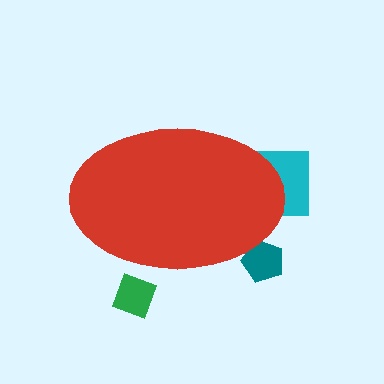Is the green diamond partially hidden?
Yes, the green diamond is partially hidden behind the red ellipse.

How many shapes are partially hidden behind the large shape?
3 shapes are partially hidden.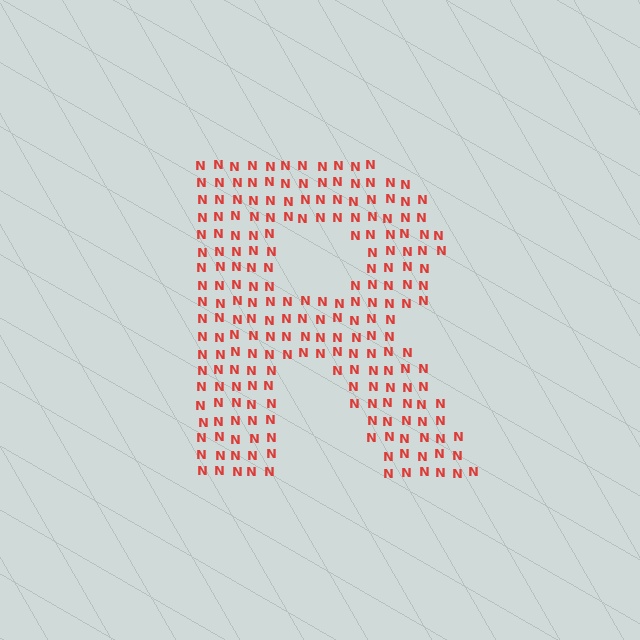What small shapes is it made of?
It is made of small letter N's.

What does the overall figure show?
The overall figure shows the letter R.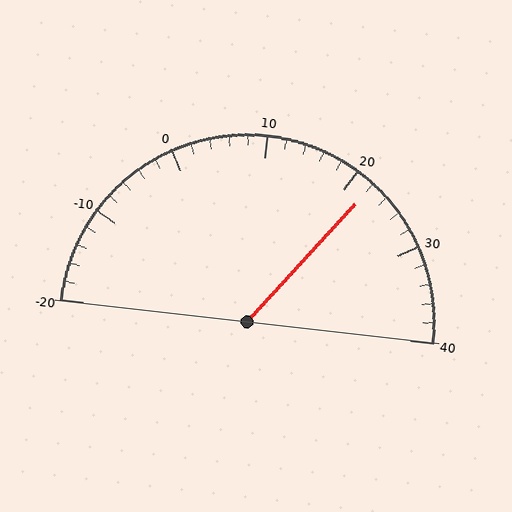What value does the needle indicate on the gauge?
The needle indicates approximately 22.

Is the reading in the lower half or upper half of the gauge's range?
The reading is in the upper half of the range (-20 to 40).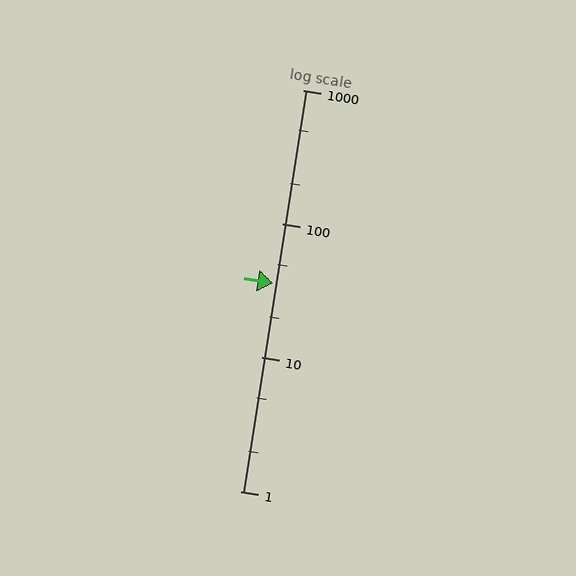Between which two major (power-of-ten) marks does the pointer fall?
The pointer is between 10 and 100.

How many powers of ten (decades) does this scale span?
The scale spans 3 decades, from 1 to 1000.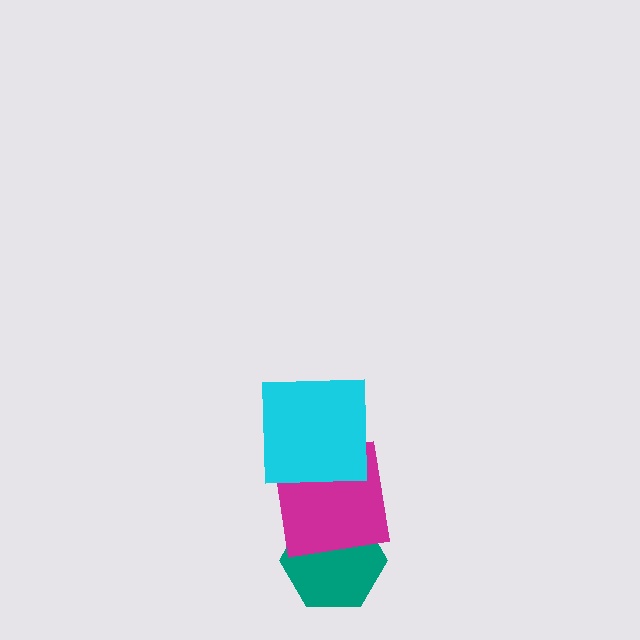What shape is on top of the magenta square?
The cyan square is on top of the magenta square.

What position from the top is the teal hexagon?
The teal hexagon is 3rd from the top.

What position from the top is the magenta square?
The magenta square is 2nd from the top.